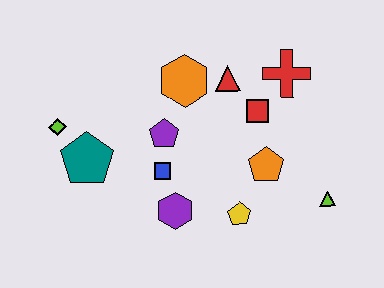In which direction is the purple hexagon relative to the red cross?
The purple hexagon is below the red cross.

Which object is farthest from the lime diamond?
The lime triangle is farthest from the lime diamond.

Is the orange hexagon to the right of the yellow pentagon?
No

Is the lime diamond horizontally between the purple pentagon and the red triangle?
No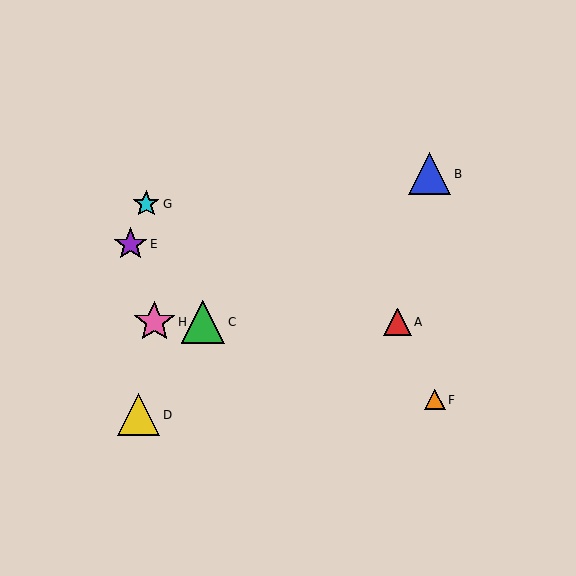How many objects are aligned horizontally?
3 objects (A, C, H) are aligned horizontally.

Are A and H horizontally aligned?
Yes, both are at y≈322.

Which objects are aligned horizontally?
Objects A, C, H are aligned horizontally.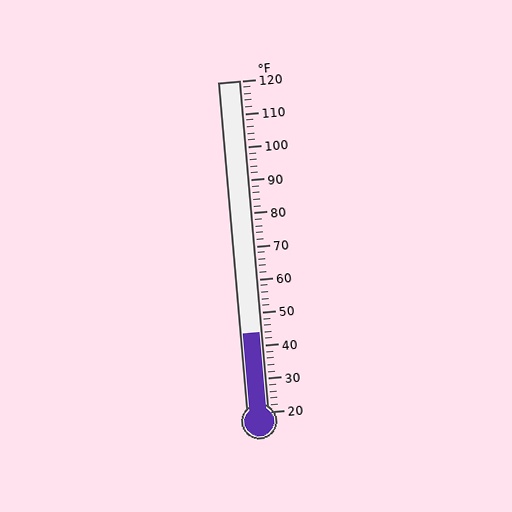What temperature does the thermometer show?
The thermometer shows approximately 44°F.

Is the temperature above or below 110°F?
The temperature is below 110°F.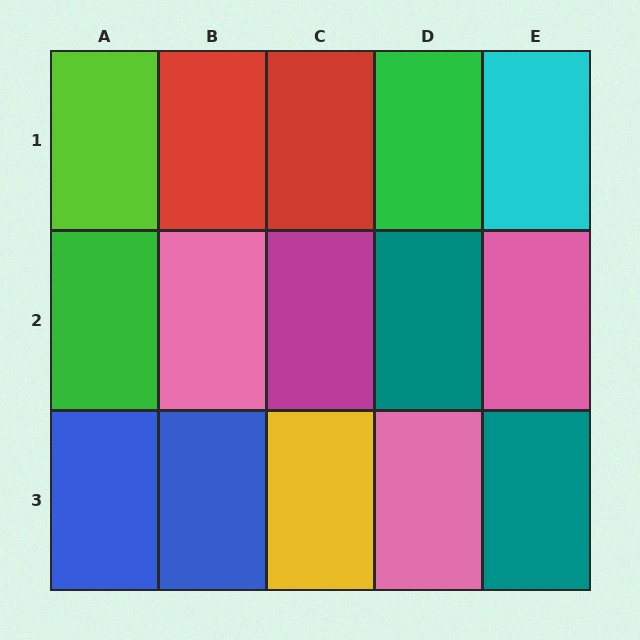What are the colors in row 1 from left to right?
Lime, red, red, green, cyan.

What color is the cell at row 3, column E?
Teal.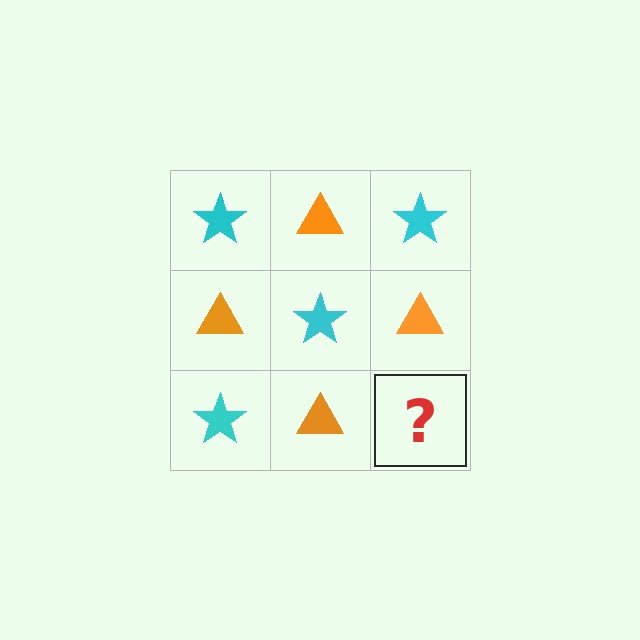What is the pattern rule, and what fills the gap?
The rule is that it alternates cyan star and orange triangle in a checkerboard pattern. The gap should be filled with a cyan star.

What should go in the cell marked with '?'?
The missing cell should contain a cyan star.